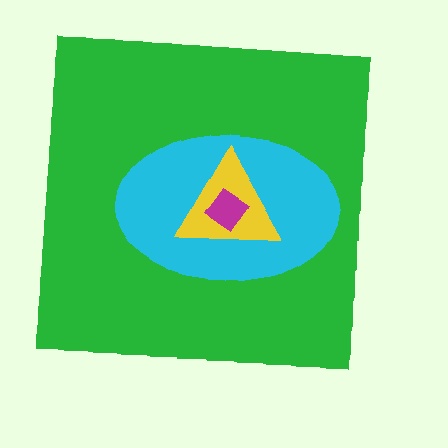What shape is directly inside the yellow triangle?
The magenta diamond.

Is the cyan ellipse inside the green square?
Yes.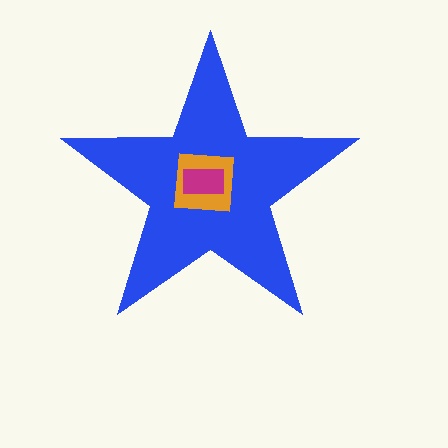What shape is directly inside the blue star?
The orange square.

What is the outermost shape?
The blue star.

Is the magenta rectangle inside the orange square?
Yes.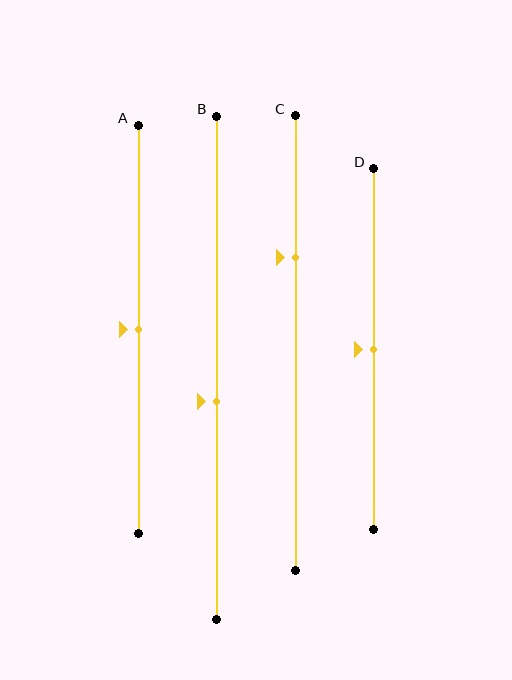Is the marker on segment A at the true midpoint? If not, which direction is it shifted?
Yes, the marker on segment A is at the true midpoint.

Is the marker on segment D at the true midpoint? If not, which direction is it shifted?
Yes, the marker on segment D is at the true midpoint.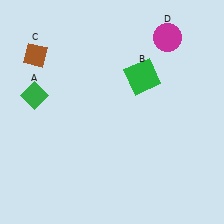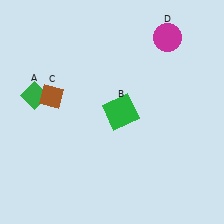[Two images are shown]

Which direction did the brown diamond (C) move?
The brown diamond (C) moved down.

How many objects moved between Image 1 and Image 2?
2 objects moved between the two images.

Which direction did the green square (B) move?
The green square (B) moved down.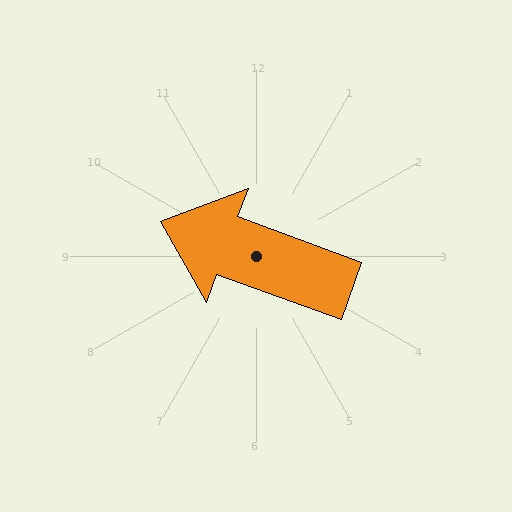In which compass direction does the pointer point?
West.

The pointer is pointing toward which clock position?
Roughly 10 o'clock.